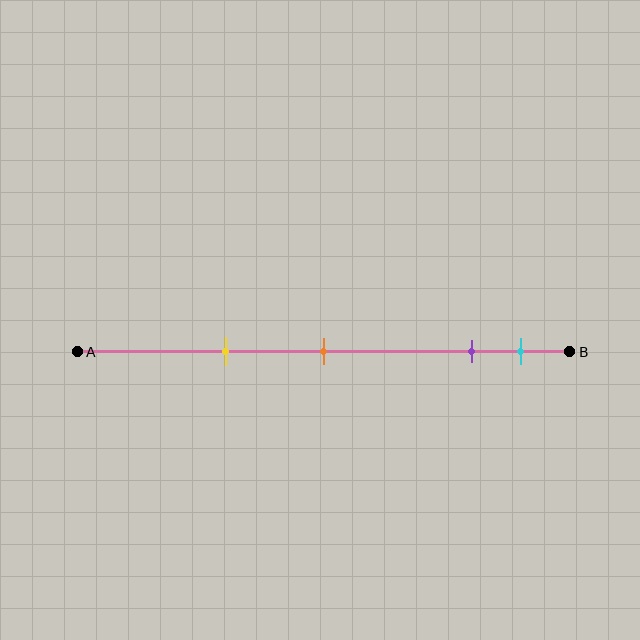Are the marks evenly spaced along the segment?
No, the marks are not evenly spaced.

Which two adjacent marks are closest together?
The purple and cyan marks are the closest adjacent pair.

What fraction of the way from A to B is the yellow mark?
The yellow mark is approximately 30% (0.3) of the way from A to B.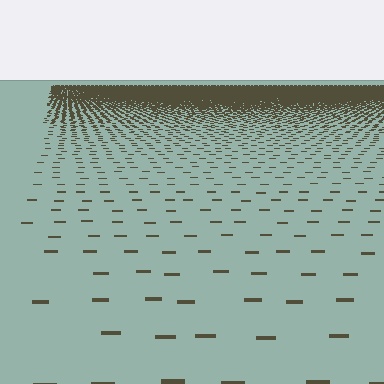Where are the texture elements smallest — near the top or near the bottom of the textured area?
Near the top.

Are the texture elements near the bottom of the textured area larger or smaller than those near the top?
Larger. Near the bottom, elements are closer to the viewer and appear at a bigger on-screen size.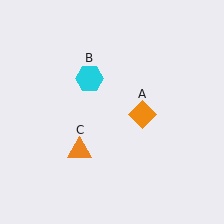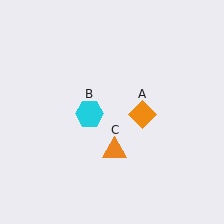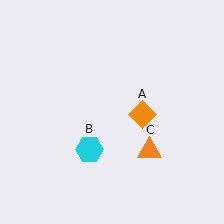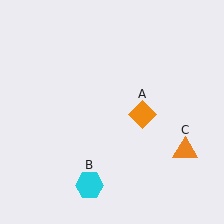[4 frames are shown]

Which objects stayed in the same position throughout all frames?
Orange diamond (object A) remained stationary.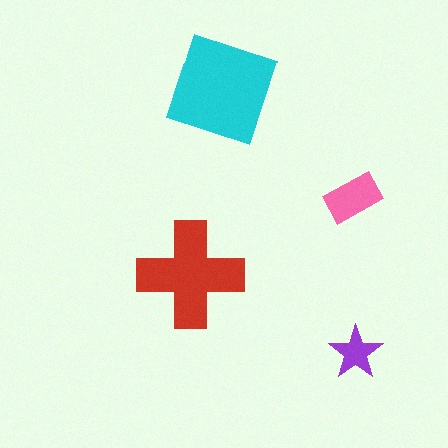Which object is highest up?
The cyan square is topmost.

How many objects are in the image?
There are 4 objects in the image.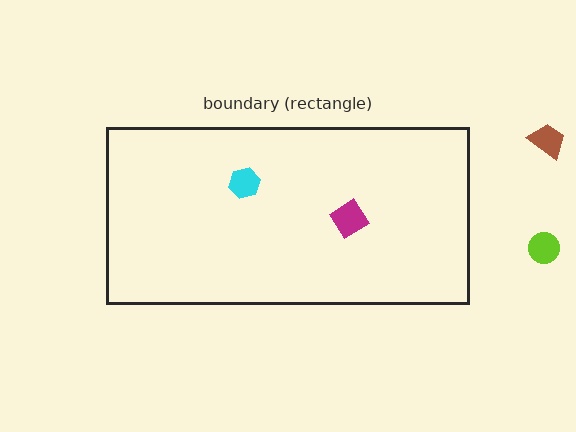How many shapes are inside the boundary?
2 inside, 2 outside.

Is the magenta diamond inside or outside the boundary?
Inside.